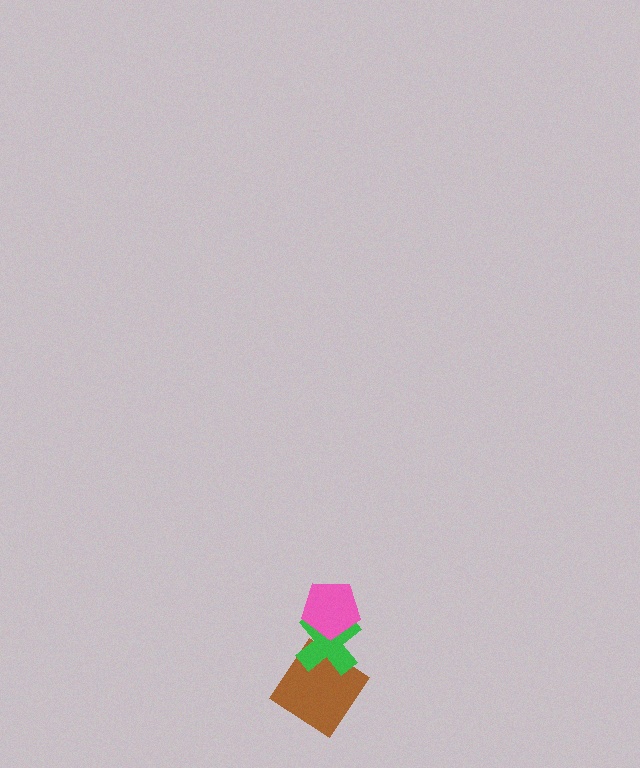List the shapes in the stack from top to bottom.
From top to bottom: the pink pentagon, the green cross, the brown diamond.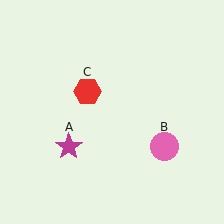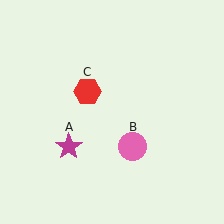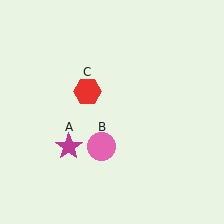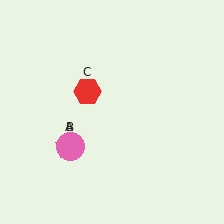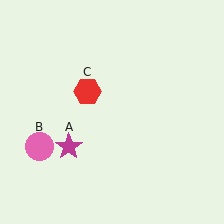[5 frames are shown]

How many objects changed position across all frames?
1 object changed position: pink circle (object B).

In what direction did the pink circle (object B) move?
The pink circle (object B) moved left.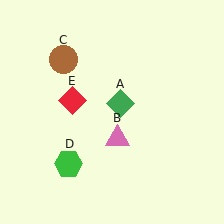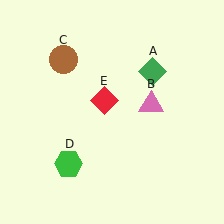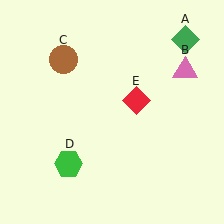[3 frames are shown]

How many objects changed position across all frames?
3 objects changed position: green diamond (object A), pink triangle (object B), red diamond (object E).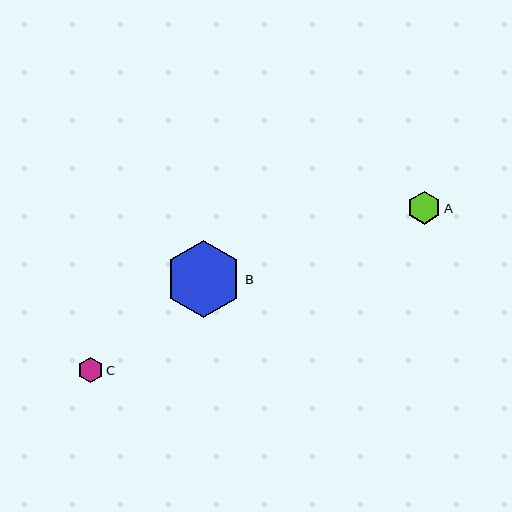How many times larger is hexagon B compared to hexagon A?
Hexagon B is approximately 2.3 times the size of hexagon A.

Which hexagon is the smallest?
Hexagon C is the smallest with a size of approximately 25 pixels.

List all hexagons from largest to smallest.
From largest to smallest: B, A, C.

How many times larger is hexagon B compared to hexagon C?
Hexagon B is approximately 3.0 times the size of hexagon C.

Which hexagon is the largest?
Hexagon B is the largest with a size of approximately 76 pixels.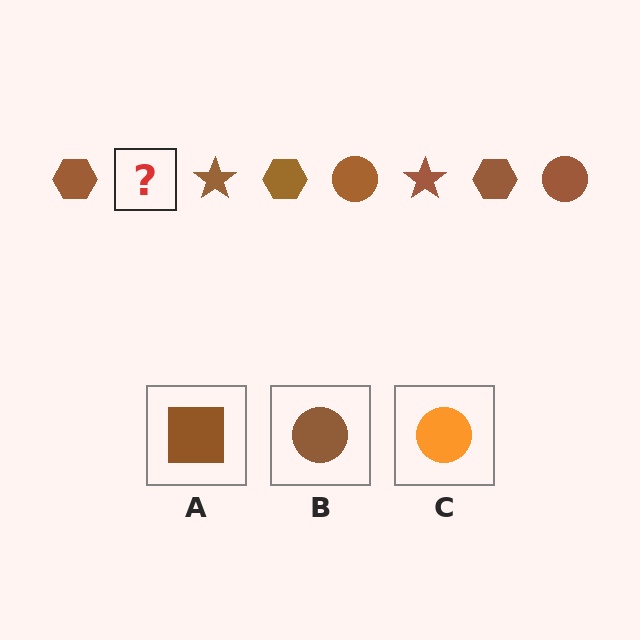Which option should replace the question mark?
Option B.